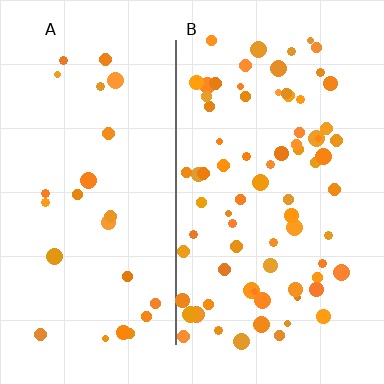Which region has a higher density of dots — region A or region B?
B (the right).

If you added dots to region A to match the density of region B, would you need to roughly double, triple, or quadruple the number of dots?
Approximately triple.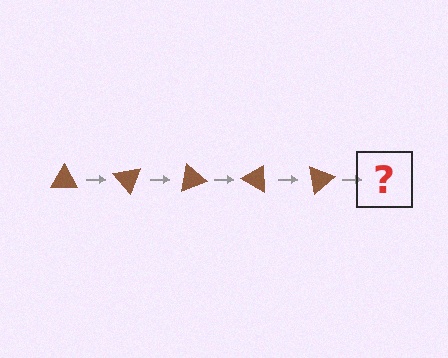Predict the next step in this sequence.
The next step is a brown triangle rotated 250 degrees.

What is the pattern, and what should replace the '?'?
The pattern is that the triangle rotates 50 degrees each step. The '?' should be a brown triangle rotated 250 degrees.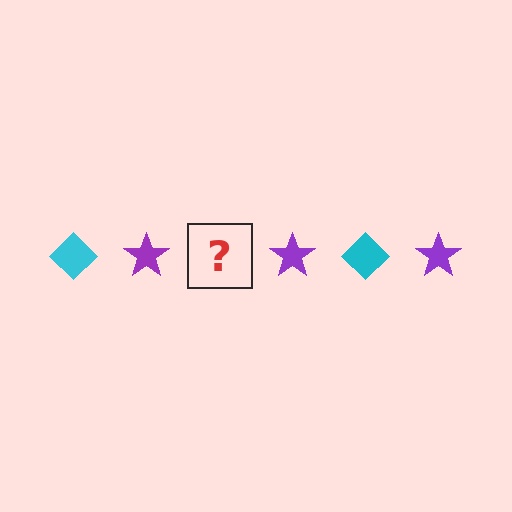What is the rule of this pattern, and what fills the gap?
The rule is that the pattern alternates between cyan diamond and purple star. The gap should be filled with a cyan diamond.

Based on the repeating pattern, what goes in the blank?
The blank should be a cyan diamond.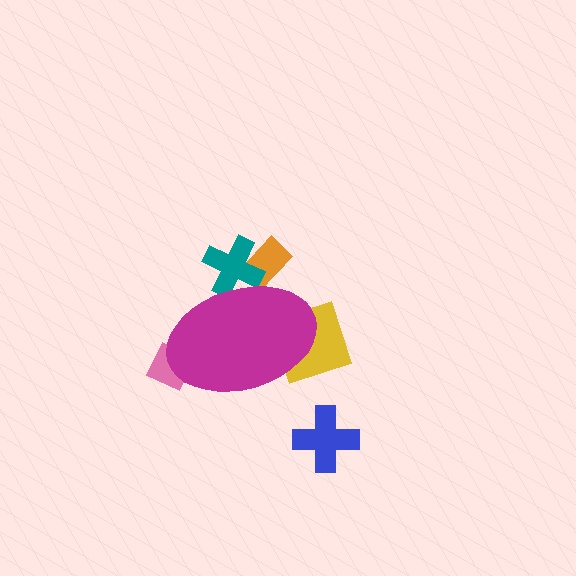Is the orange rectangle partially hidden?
Yes, the orange rectangle is partially hidden behind the magenta ellipse.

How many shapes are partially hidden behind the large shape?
4 shapes are partially hidden.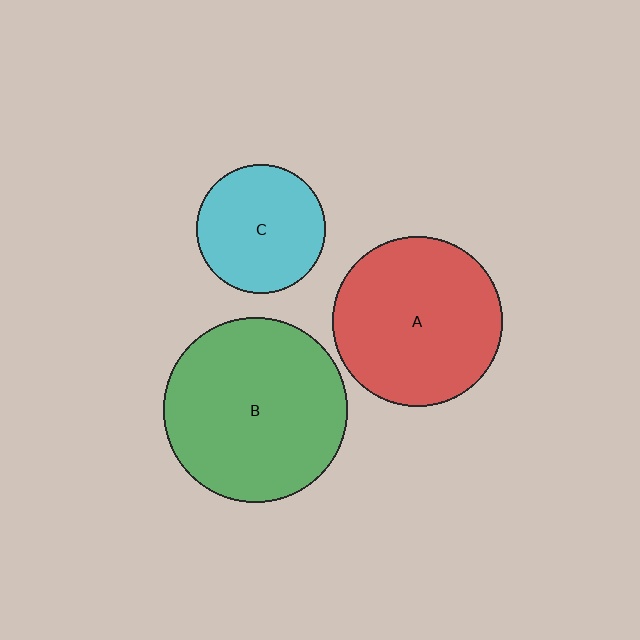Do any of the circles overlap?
No, none of the circles overlap.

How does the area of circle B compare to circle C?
Approximately 2.0 times.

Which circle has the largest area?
Circle B (green).